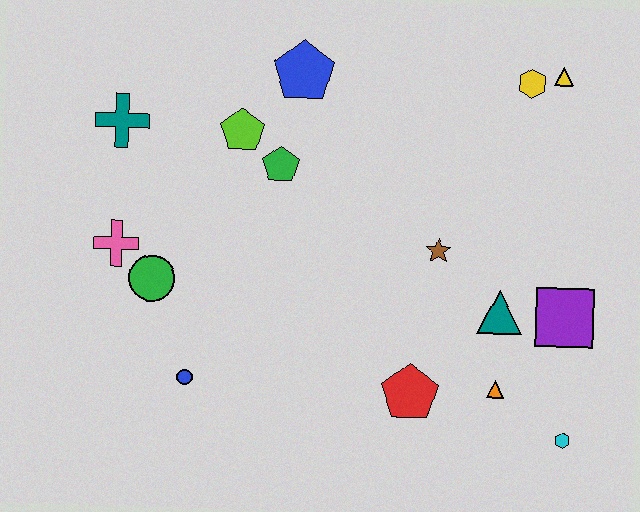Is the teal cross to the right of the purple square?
No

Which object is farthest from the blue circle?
The yellow triangle is farthest from the blue circle.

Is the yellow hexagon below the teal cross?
No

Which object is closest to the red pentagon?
The orange triangle is closest to the red pentagon.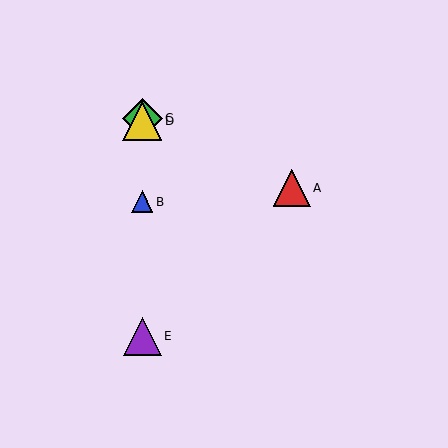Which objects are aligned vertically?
Objects B, C, D, E are aligned vertically.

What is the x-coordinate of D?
Object D is at x≈142.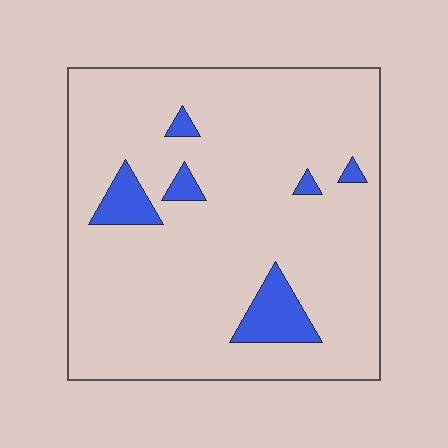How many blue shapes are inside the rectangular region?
6.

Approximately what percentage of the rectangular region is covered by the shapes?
Approximately 10%.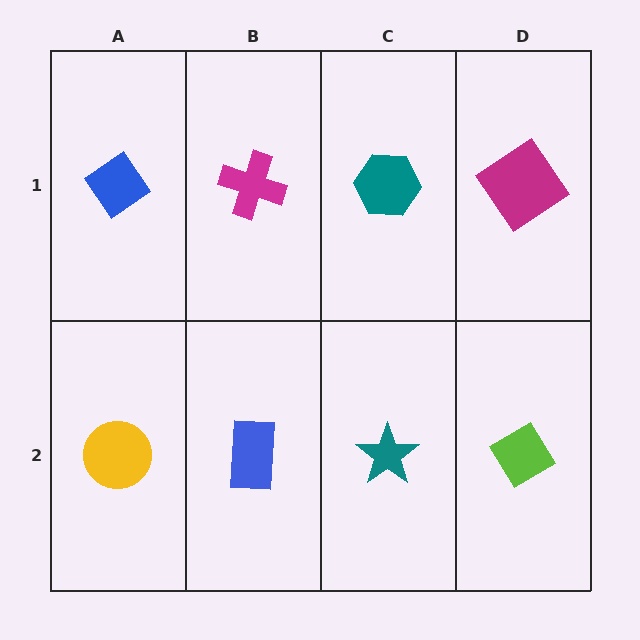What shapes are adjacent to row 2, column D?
A magenta diamond (row 1, column D), a teal star (row 2, column C).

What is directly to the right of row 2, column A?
A blue rectangle.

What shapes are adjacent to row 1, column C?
A teal star (row 2, column C), a magenta cross (row 1, column B), a magenta diamond (row 1, column D).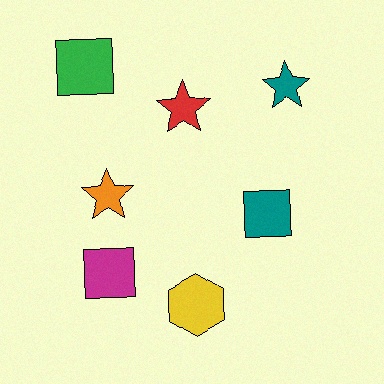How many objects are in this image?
There are 7 objects.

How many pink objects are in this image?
There are no pink objects.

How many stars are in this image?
There are 3 stars.